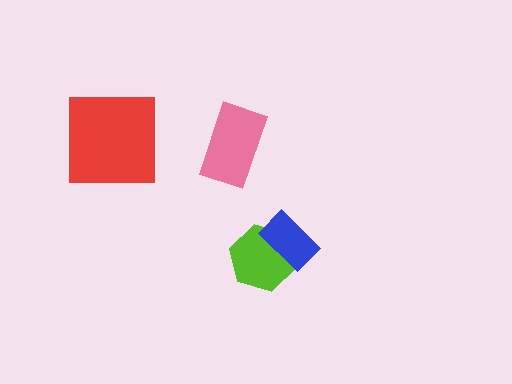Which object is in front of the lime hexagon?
The blue rectangle is in front of the lime hexagon.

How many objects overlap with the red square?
0 objects overlap with the red square.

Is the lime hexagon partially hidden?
Yes, it is partially covered by another shape.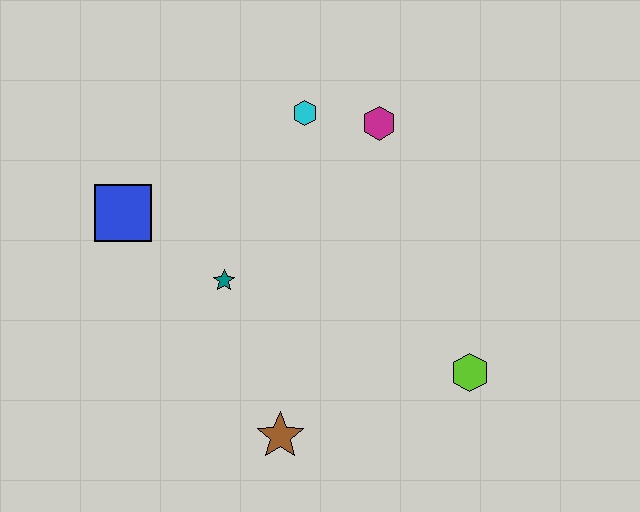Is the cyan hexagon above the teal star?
Yes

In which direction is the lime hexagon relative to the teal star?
The lime hexagon is to the right of the teal star.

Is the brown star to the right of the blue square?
Yes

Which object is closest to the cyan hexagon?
The magenta hexagon is closest to the cyan hexagon.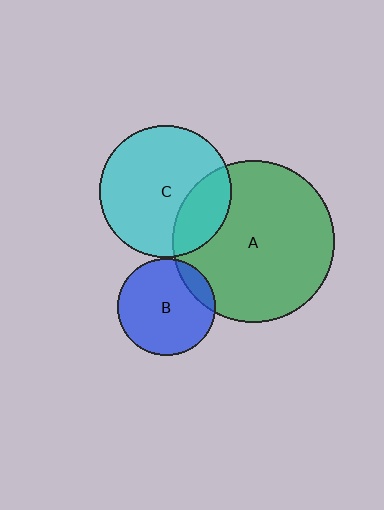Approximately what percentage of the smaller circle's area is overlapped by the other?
Approximately 15%.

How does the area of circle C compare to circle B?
Approximately 1.8 times.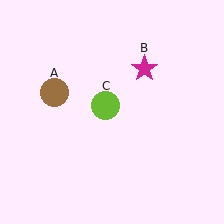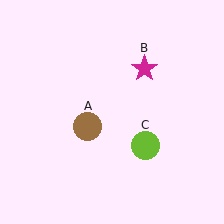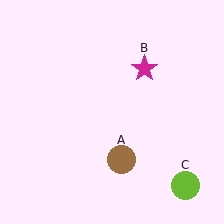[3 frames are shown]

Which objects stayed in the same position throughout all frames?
Magenta star (object B) remained stationary.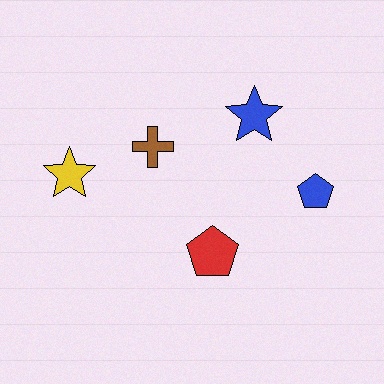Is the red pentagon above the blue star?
No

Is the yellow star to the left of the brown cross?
Yes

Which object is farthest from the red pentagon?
The yellow star is farthest from the red pentagon.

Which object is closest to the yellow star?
The brown cross is closest to the yellow star.